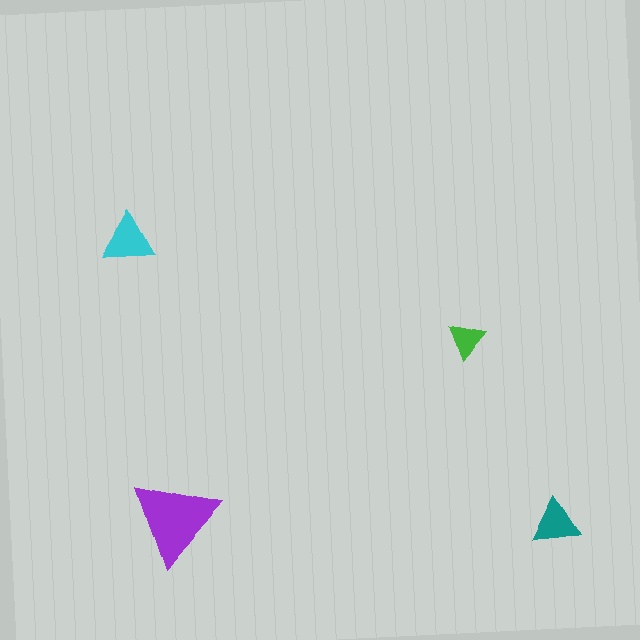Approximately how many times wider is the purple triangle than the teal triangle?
About 2 times wider.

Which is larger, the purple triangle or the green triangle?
The purple one.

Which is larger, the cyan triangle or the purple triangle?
The purple one.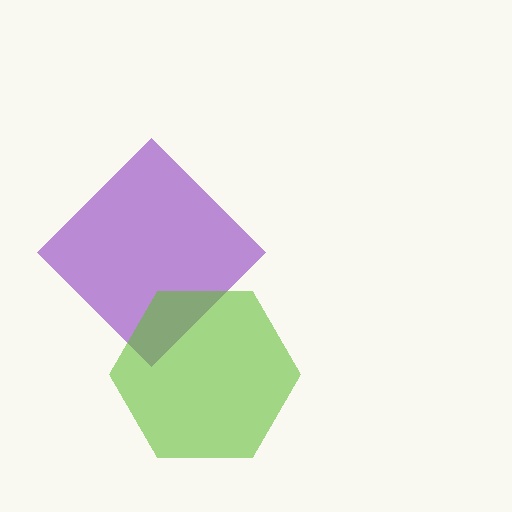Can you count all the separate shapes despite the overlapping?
Yes, there are 2 separate shapes.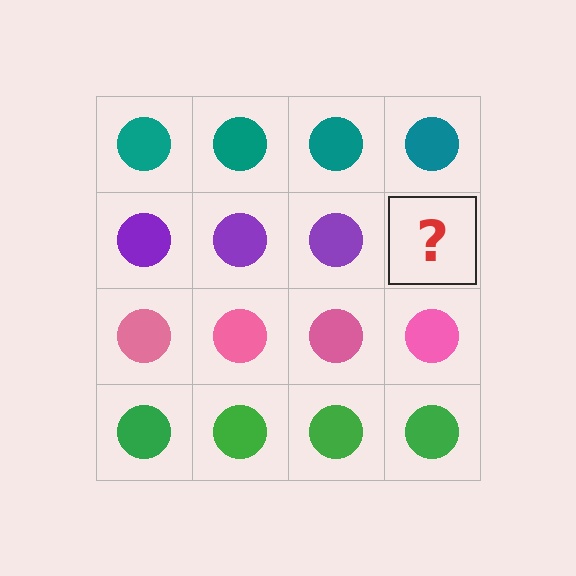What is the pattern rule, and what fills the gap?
The rule is that each row has a consistent color. The gap should be filled with a purple circle.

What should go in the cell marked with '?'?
The missing cell should contain a purple circle.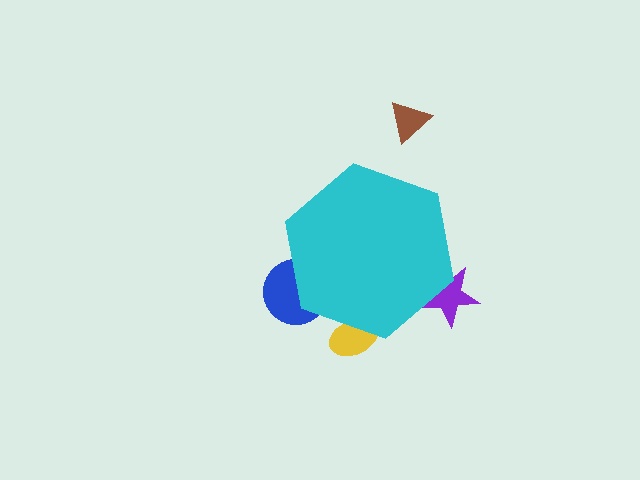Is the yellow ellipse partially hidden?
Yes, the yellow ellipse is partially hidden behind the cyan hexagon.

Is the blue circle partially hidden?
Yes, the blue circle is partially hidden behind the cyan hexagon.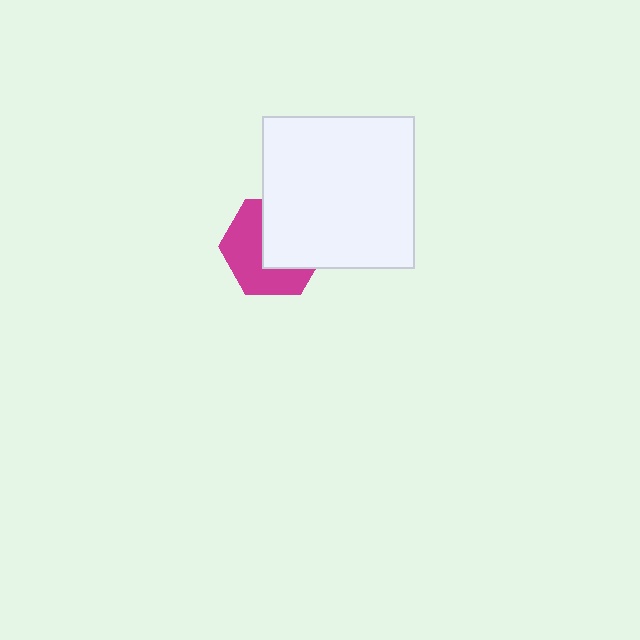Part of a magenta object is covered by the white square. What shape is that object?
It is a hexagon.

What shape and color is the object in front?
The object in front is a white square.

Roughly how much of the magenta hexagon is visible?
About half of it is visible (roughly 51%).